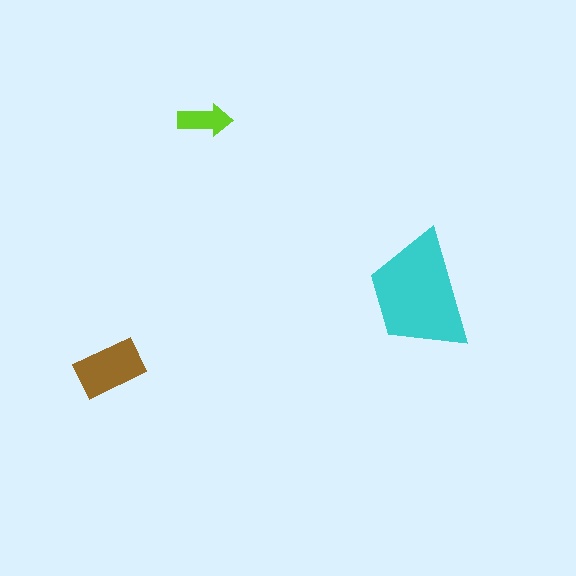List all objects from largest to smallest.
The cyan trapezoid, the brown rectangle, the lime arrow.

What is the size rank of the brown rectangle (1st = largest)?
2nd.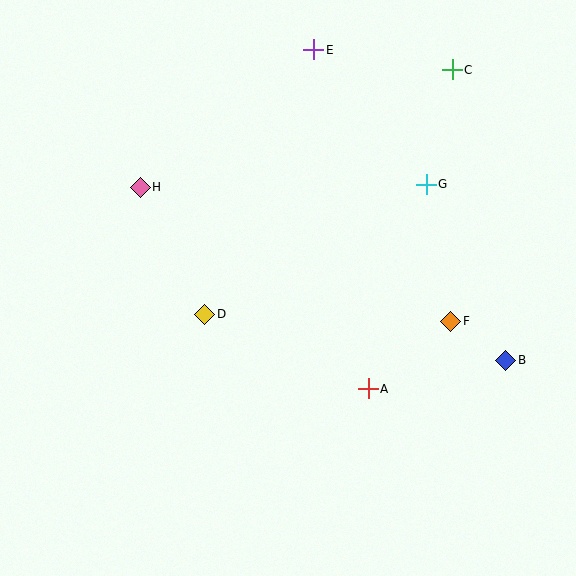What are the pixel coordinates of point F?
Point F is at (451, 321).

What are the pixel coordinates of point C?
Point C is at (452, 70).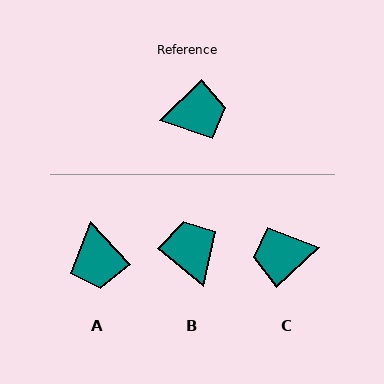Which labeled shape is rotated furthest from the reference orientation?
C, about 178 degrees away.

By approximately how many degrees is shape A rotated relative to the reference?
Approximately 91 degrees clockwise.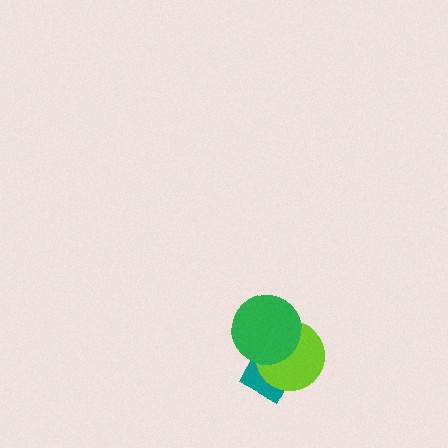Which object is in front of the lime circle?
The green circle is in front of the lime circle.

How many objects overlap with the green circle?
2 objects overlap with the green circle.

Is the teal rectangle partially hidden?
Yes, it is partially covered by another shape.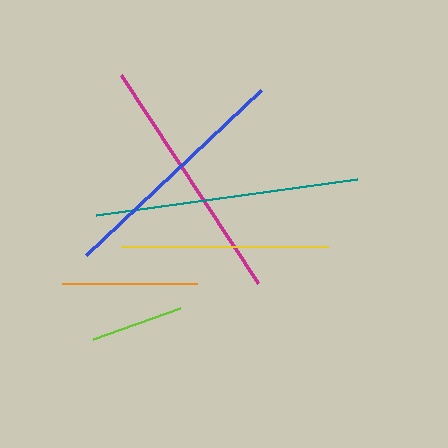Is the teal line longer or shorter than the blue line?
The teal line is longer than the blue line.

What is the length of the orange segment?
The orange segment is approximately 135 pixels long.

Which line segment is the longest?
The teal line is the longest at approximately 263 pixels.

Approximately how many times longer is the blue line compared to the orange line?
The blue line is approximately 1.8 times the length of the orange line.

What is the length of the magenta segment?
The magenta segment is approximately 249 pixels long.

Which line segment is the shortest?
The lime line is the shortest at approximately 93 pixels.